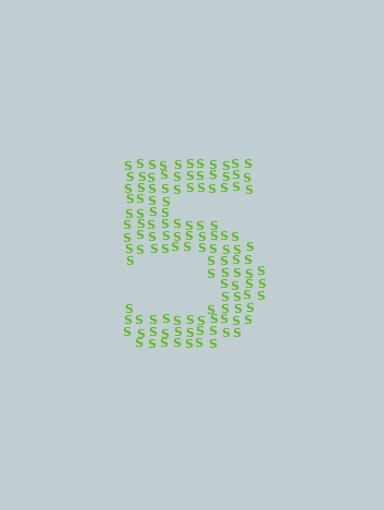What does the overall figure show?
The overall figure shows the digit 5.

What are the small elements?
The small elements are letter S's.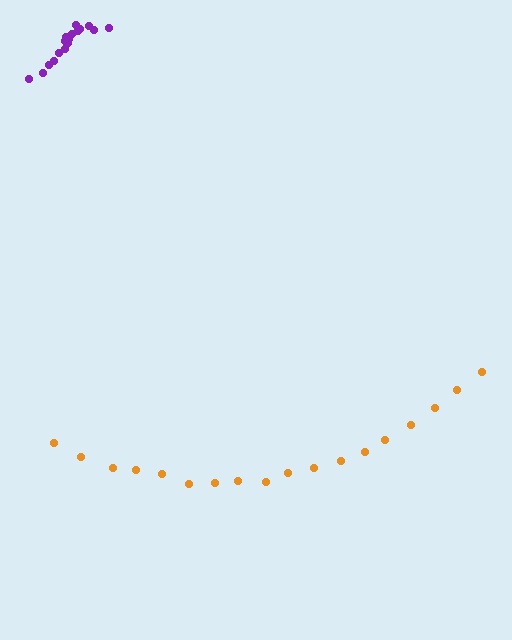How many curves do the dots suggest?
There are 2 distinct paths.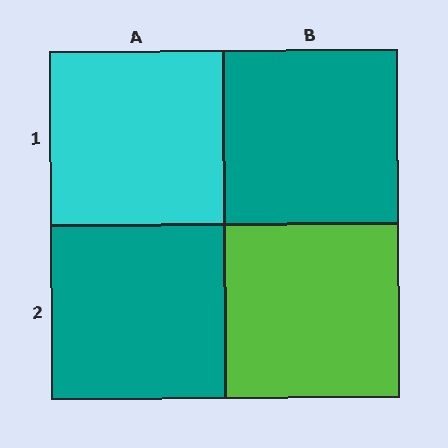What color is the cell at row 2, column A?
Teal.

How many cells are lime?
1 cell is lime.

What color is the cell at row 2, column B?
Lime.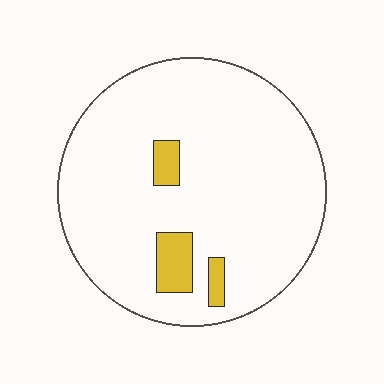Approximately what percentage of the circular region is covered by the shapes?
Approximately 10%.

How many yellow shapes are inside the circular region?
3.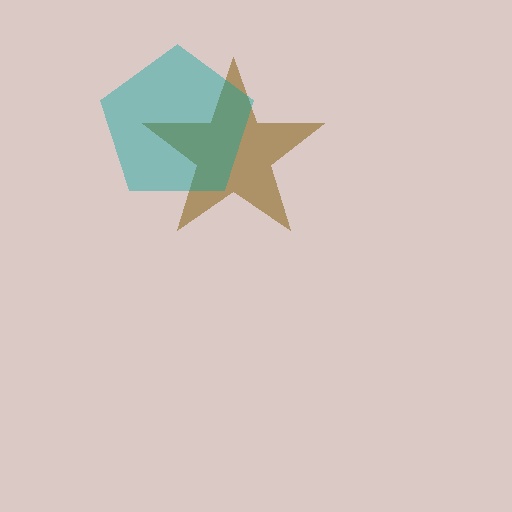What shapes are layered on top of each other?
The layered shapes are: a brown star, a teal pentagon.